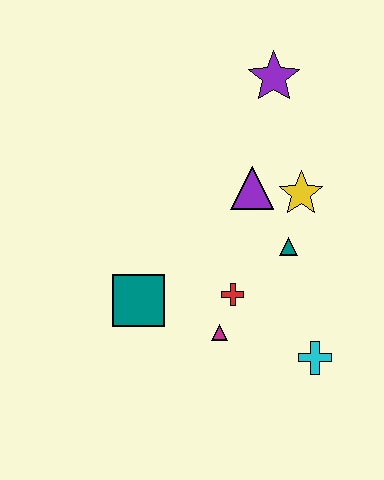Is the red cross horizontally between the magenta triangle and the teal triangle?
Yes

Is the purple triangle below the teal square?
No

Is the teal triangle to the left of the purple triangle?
No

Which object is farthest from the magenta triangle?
The purple star is farthest from the magenta triangle.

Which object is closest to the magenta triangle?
The red cross is closest to the magenta triangle.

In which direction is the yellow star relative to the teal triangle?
The yellow star is above the teal triangle.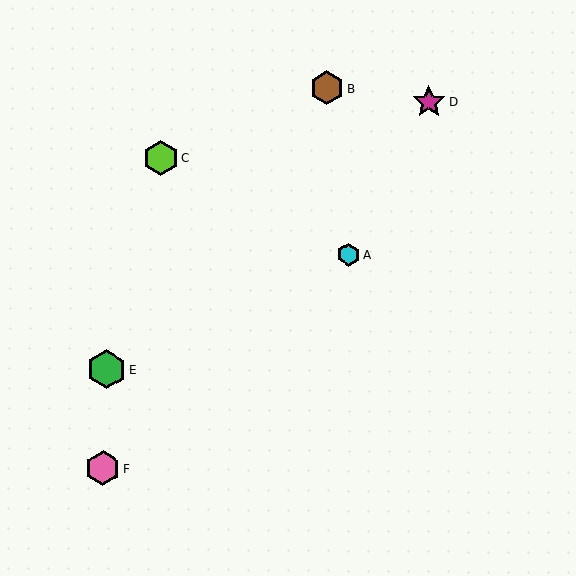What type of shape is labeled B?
Shape B is a brown hexagon.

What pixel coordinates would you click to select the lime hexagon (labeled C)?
Click at (161, 158) to select the lime hexagon C.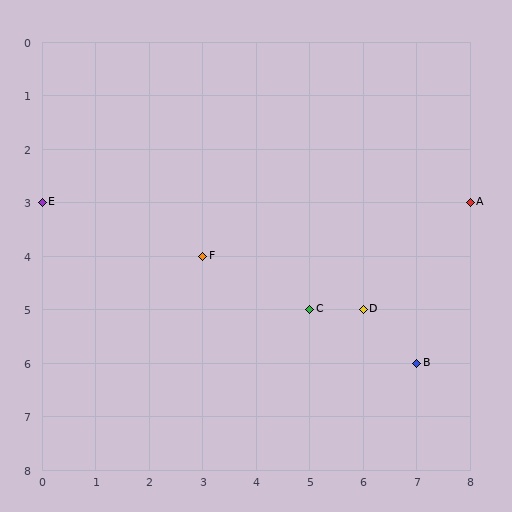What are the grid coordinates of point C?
Point C is at grid coordinates (5, 5).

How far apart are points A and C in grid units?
Points A and C are 3 columns and 2 rows apart (about 3.6 grid units diagonally).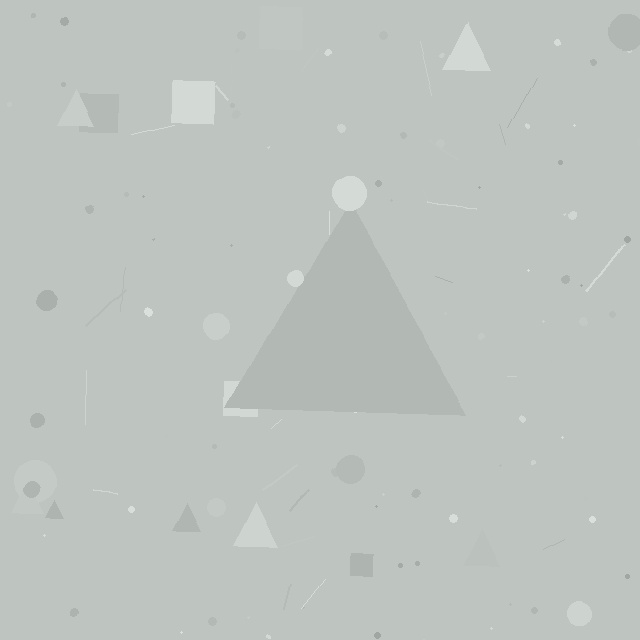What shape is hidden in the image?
A triangle is hidden in the image.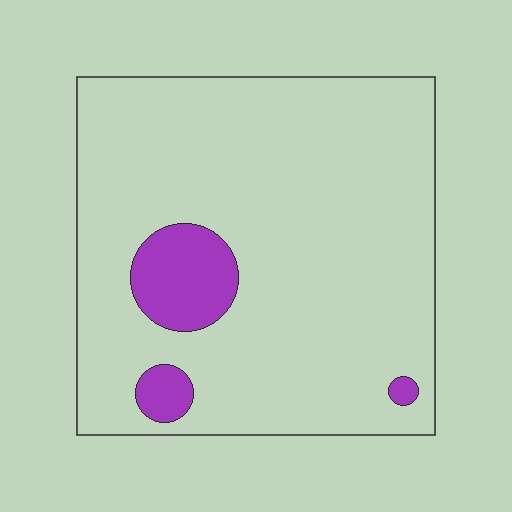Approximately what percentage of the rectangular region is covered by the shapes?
Approximately 10%.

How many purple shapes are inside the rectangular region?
3.